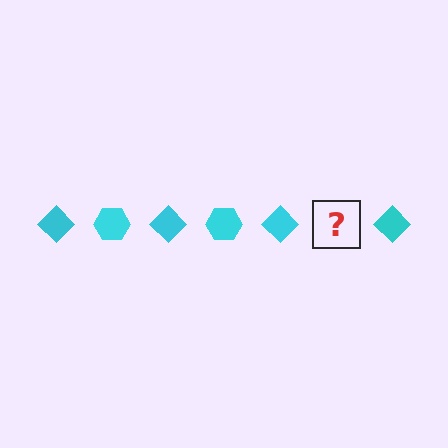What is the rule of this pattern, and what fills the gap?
The rule is that the pattern cycles through diamond, hexagon shapes in cyan. The gap should be filled with a cyan hexagon.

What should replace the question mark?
The question mark should be replaced with a cyan hexagon.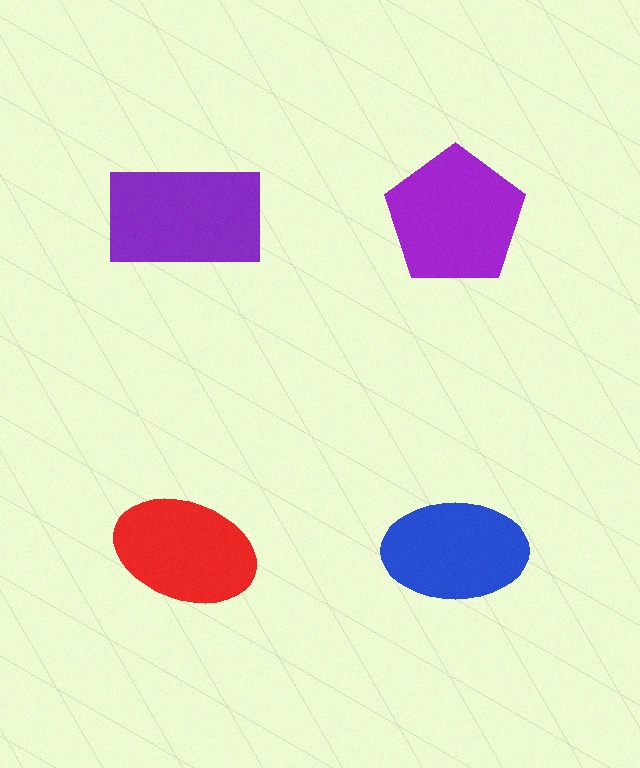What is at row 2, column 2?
A blue ellipse.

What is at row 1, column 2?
A purple pentagon.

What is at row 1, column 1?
A purple rectangle.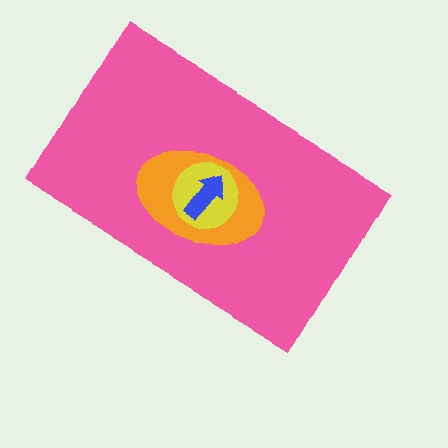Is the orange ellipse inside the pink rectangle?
Yes.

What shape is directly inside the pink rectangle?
The orange ellipse.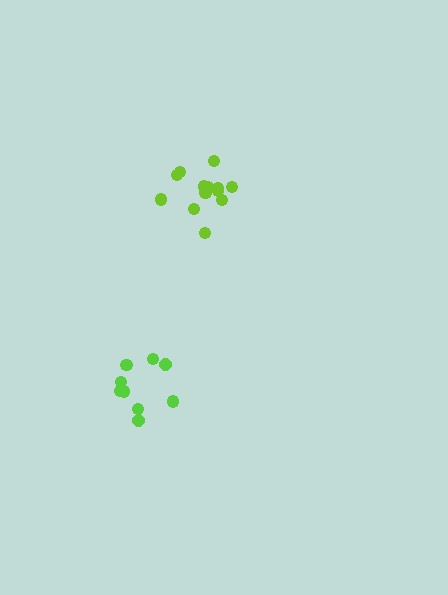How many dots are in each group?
Group 1: 9 dots, Group 2: 13 dots (22 total).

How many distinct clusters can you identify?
There are 2 distinct clusters.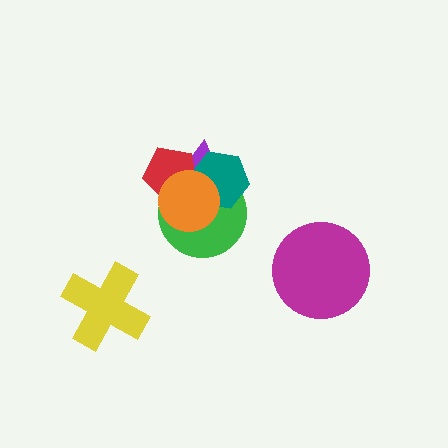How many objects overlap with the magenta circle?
0 objects overlap with the magenta circle.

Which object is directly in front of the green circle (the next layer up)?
The teal hexagon is directly in front of the green circle.